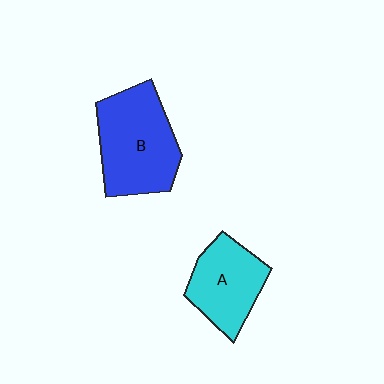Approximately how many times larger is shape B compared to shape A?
Approximately 1.4 times.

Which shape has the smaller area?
Shape A (cyan).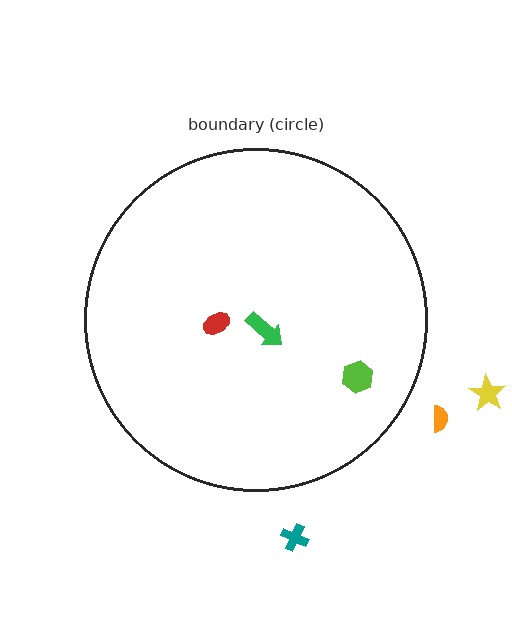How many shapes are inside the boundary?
3 inside, 3 outside.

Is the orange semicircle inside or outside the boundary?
Outside.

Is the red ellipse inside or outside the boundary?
Inside.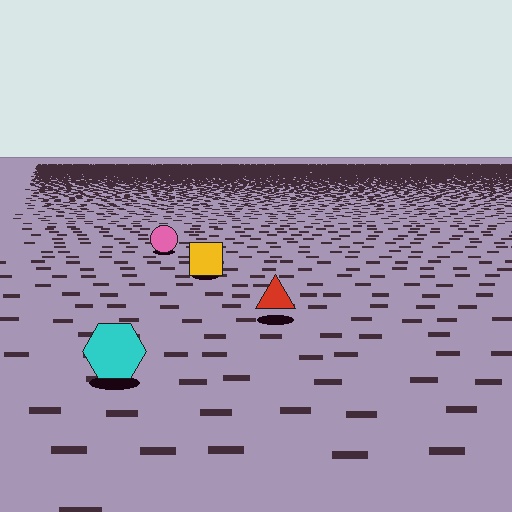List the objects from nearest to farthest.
From nearest to farthest: the cyan hexagon, the red triangle, the yellow square, the pink circle.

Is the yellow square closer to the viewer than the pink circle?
Yes. The yellow square is closer — you can tell from the texture gradient: the ground texture is coarser near it.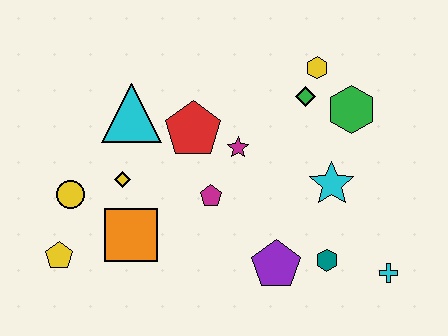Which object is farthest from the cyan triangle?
The cyan cross is farthest from the cyan triangle.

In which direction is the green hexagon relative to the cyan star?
The green hexagon is above the cyan star.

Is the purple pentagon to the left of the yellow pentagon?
No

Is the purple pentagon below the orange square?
Yes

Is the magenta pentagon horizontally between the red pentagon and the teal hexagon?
Yes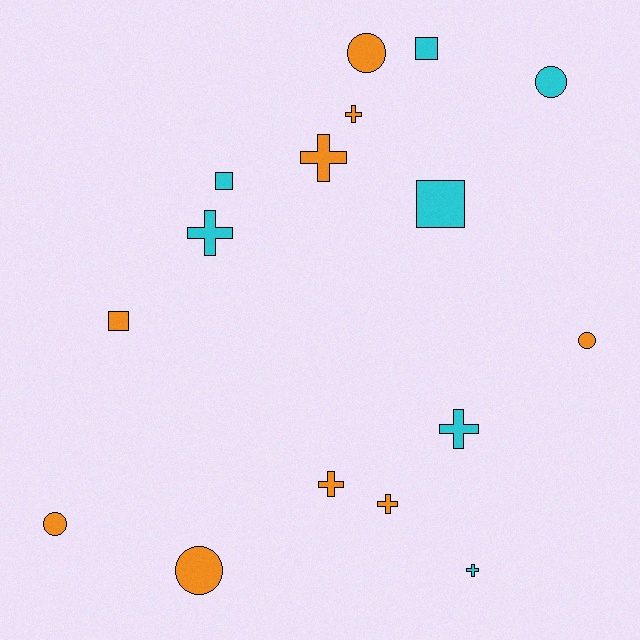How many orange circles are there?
There are 4 orange circles.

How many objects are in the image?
There are 16 objects.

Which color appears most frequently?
Orange, with 9 objects.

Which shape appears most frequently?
Cross, with 7 objects.